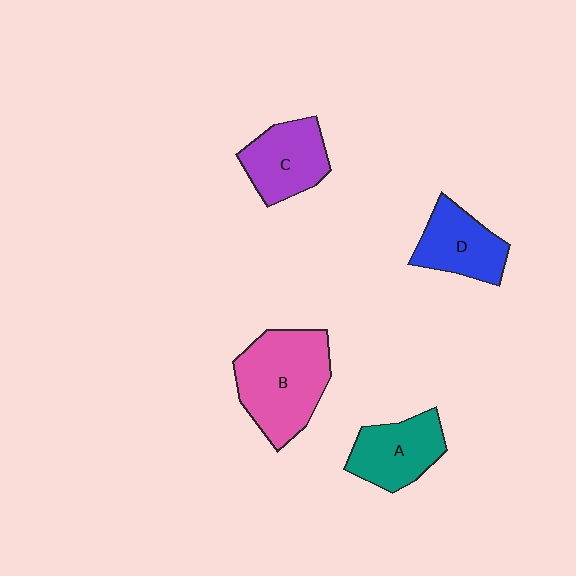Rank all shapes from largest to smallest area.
From largest to smallest: B (pink), C (purple), A (teal), D (blue).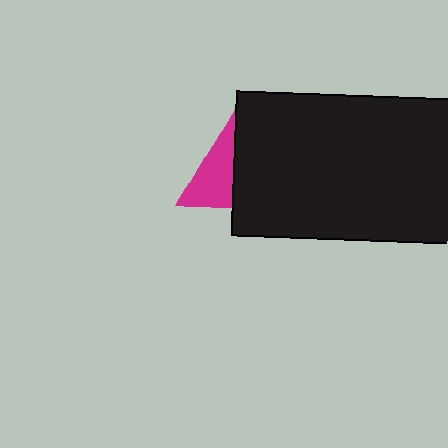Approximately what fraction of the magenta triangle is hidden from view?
Roughly 56% of the magenta triangle is hidden behind the black rectangle.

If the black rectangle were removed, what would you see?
You would see the complete magenta triangle.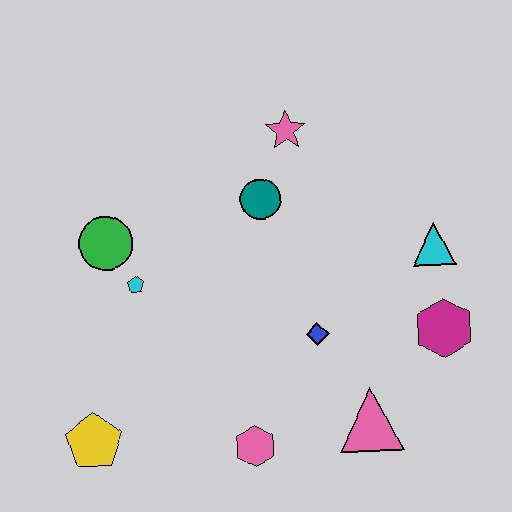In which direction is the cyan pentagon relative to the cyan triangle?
The cyan pentagon is to the left of the cyan triangle.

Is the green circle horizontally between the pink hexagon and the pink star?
No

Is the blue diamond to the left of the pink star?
No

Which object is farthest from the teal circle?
The yellow pentagon is farthest from the teal circle.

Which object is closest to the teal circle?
The pink star is closest to the teal circle.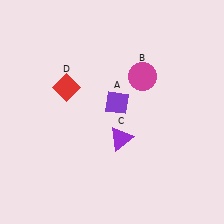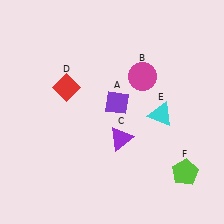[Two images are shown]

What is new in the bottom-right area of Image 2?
A cyan triangle (E) was added in the bottom-right area of Image 2.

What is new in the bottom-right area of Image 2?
A lime pentagon (F) was added in the bottom-right area of Image 2.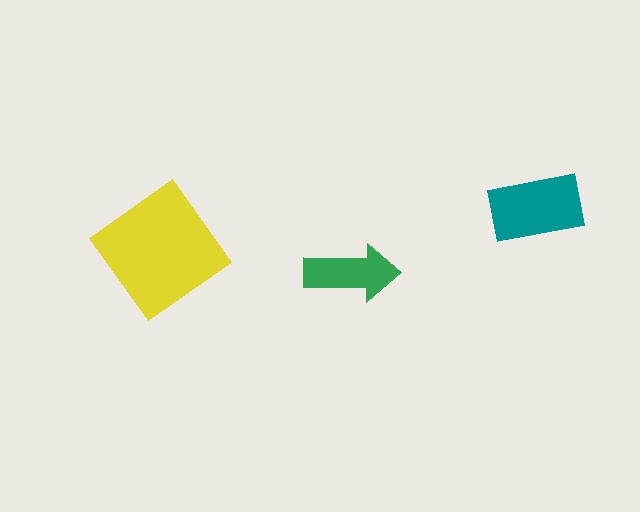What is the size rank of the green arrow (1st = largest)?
3rd.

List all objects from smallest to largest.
The green arrow, the teal rectangle, the yellow diamond.